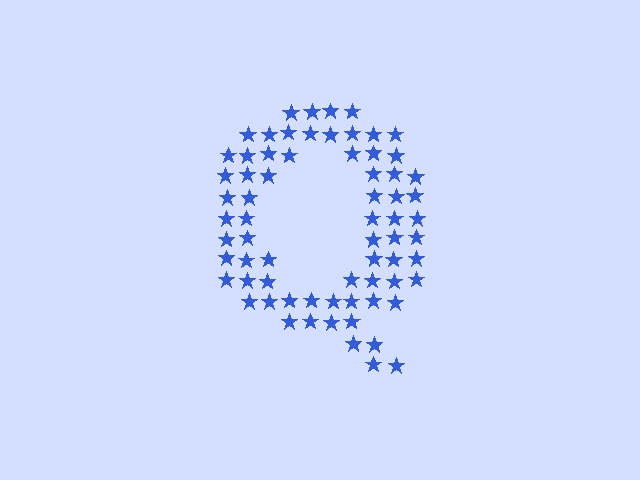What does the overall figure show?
The overall figure shows the letter Q.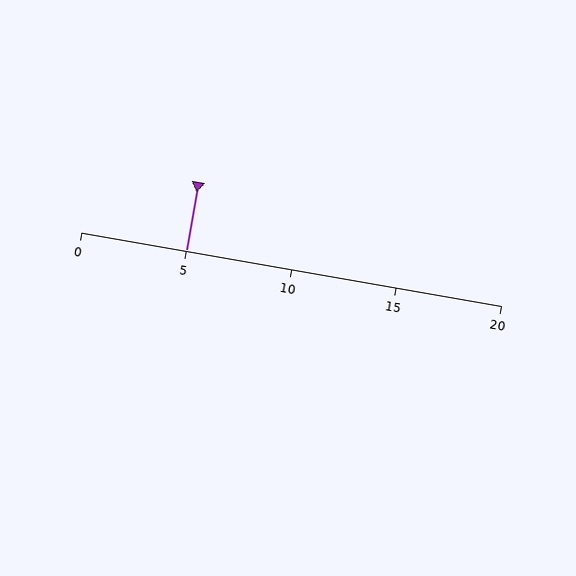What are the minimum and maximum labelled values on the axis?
The axis runs from 0 to 20.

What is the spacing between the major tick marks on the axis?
The major ticks are spaced 5 apart.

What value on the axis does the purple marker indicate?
The marker indicates approximately 5.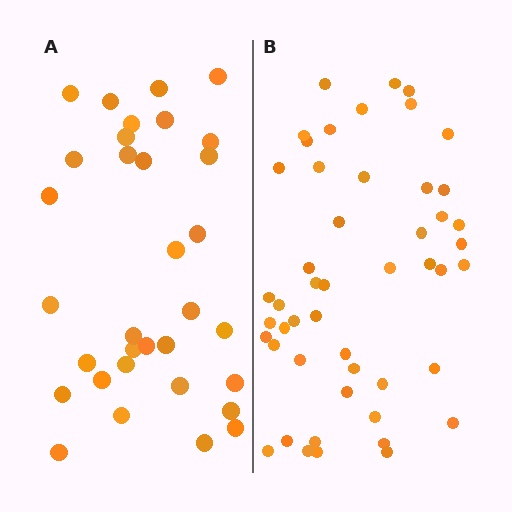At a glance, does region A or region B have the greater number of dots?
Region B (the right region) has more dots.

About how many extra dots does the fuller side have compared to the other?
Region B has approximately 15 more dots than region A.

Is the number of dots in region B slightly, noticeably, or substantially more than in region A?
Region B has substantially more. The ratio is roughly 1.5 to 1.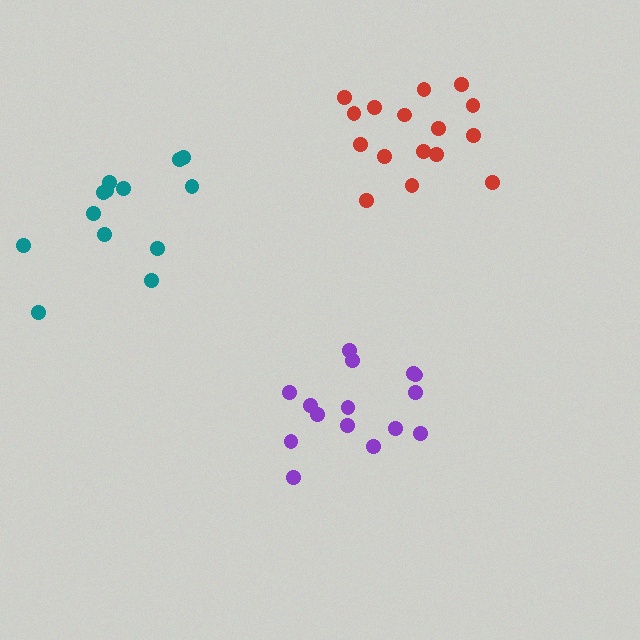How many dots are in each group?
Group 1: 15 dots, Group 2: 13 dots, Group 3: 16 dots (44 total).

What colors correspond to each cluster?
The clusters are colored: purple, teal, red.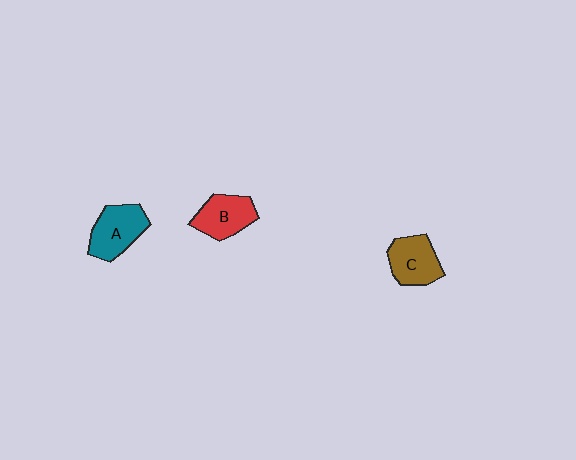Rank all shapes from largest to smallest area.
From largest to smallest: A (teal), C (brown), B (red).